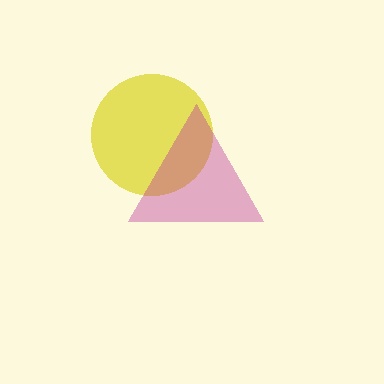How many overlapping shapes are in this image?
There are 2 overlapping shapes in the image.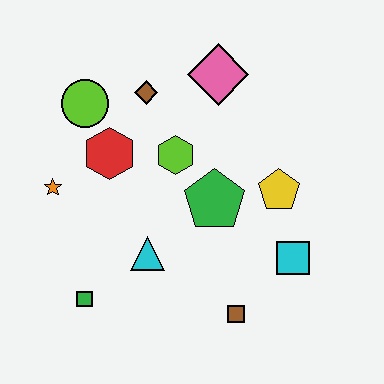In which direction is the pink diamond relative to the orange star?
The pink diamond is to the right of the orange star.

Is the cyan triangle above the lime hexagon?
No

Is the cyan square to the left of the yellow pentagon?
No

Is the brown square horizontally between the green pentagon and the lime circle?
No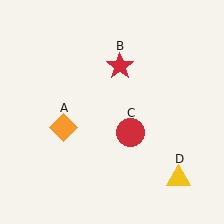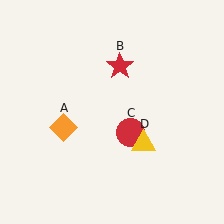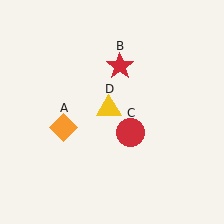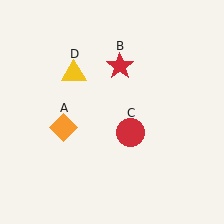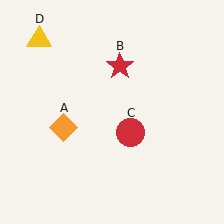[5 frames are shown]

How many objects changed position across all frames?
1 object changed position: yellow triangle (object D).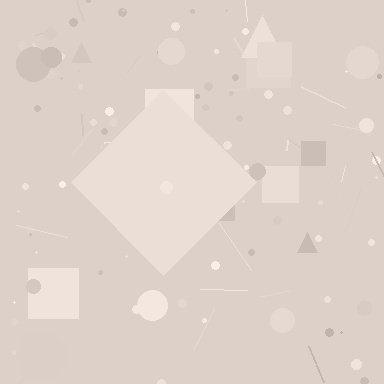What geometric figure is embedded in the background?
A diamond is embedded in the background.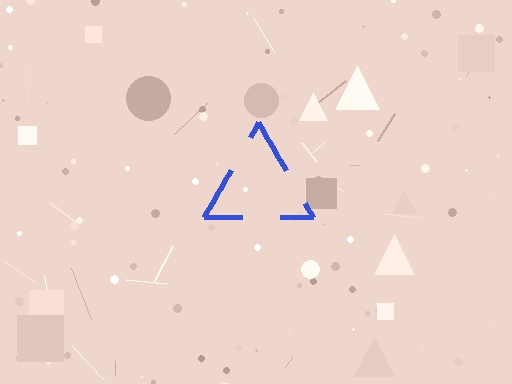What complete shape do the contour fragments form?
The contour fragments form a triangle.